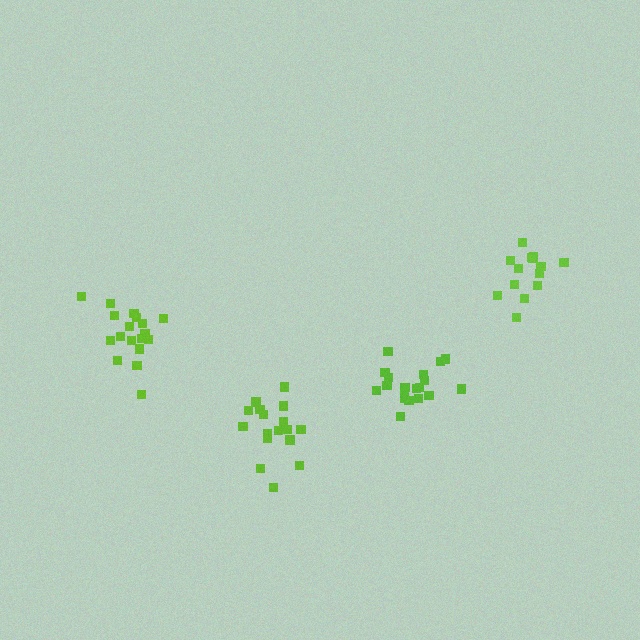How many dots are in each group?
Group 1: 19 dots, Group 2: 14 dots, Group 3: 19 dots, Group 4: 17 dots (69 total).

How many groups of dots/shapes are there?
There are 4 groups.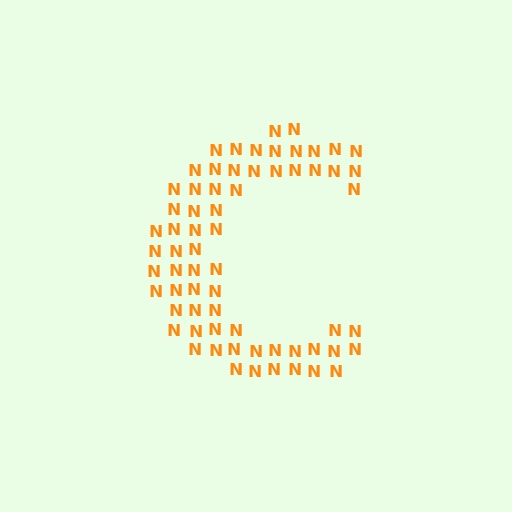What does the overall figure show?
The overall figure shows the letter C.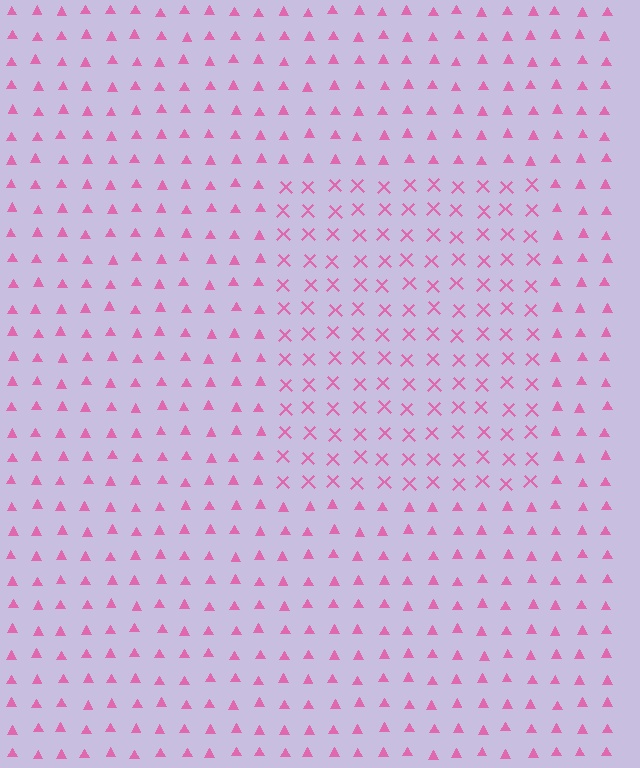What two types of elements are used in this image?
The image uses X marks inside the rectangle region and triangles outside it.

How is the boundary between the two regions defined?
The boundary is defined by a change in element shape: X marks inside vs. triangles outside. All elements share the same color and spacing.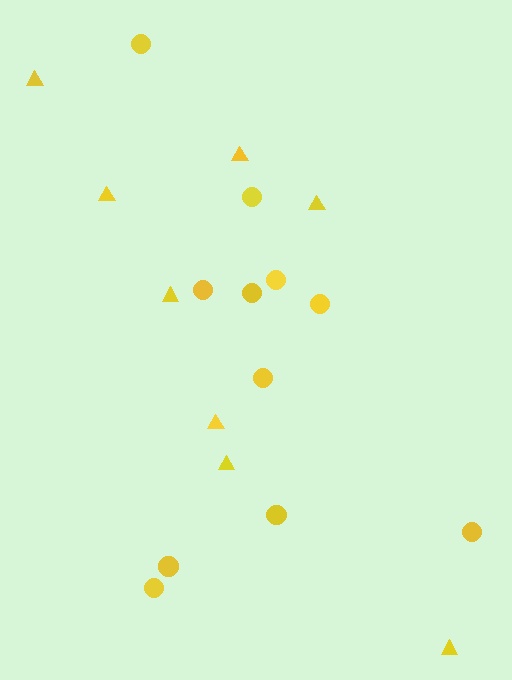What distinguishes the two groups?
There are 2 groups: one group of circles (11) and one group of triangles (8).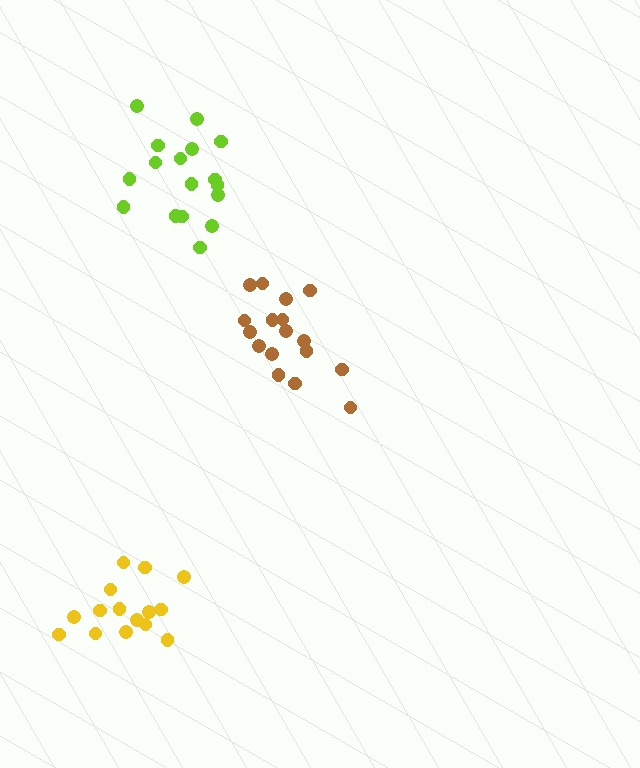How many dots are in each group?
Group 1: 17 dots, Group 2: 17 dots, Group 3: 15 dots (49 total).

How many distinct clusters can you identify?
There are 3 distinct clusters.